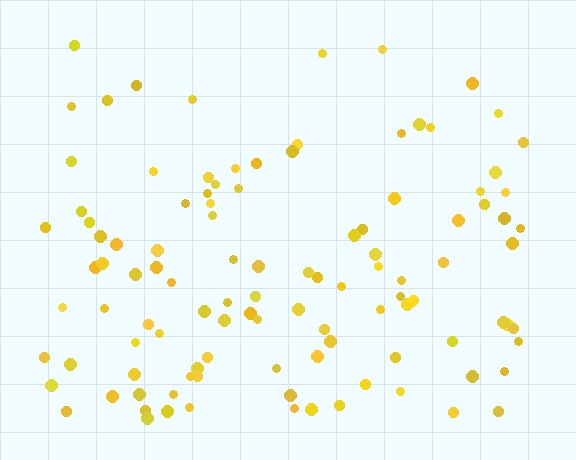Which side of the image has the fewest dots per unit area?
The top.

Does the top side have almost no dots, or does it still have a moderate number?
Still a moderate number, just noticeably fewer than the bottom.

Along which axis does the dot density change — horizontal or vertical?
Vertical.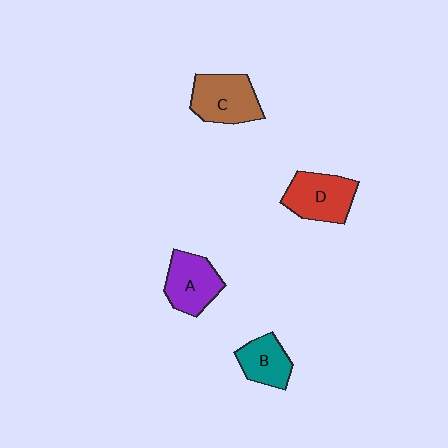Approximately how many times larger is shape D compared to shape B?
Approximately 1.4 times.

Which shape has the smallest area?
Shape B (teal).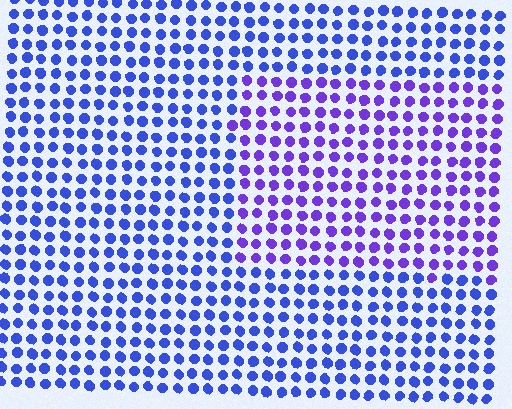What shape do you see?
I see a rectangle.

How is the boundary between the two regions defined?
The boundary is defined purely by a slight shift in hue (about 32 degrees). Spacing, size, and orientation are identical on both sides.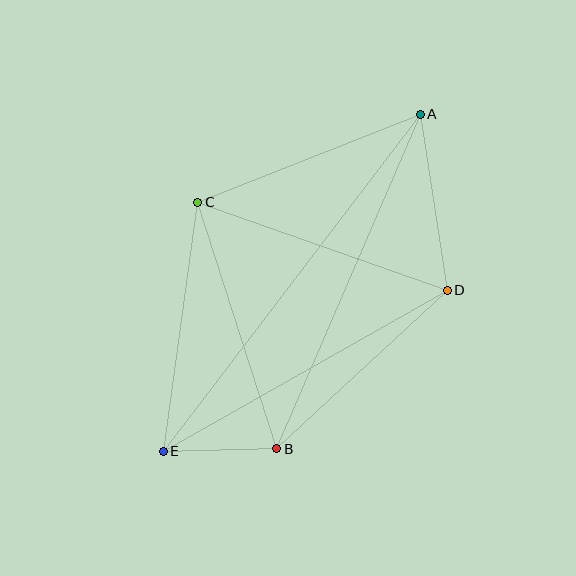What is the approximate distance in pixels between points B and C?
The distance between B and C is approximately 259 pixels.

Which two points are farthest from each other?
Points A and E are farthest from each other.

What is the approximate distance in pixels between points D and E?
The distance between D and E is approximately 326 pixels.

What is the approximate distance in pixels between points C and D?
The distance between C and D is approximately 265 pixels.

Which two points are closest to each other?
Points B and E are closest to each other.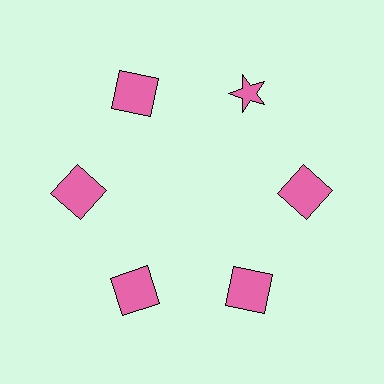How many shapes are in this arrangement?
There are 6 shapes arranged in a ring pattern.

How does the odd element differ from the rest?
It has a different shape: star instead of square.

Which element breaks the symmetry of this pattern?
The pink star at roughly the 1 o'clock position breaks the symmetry. All other shapes are pink squares.